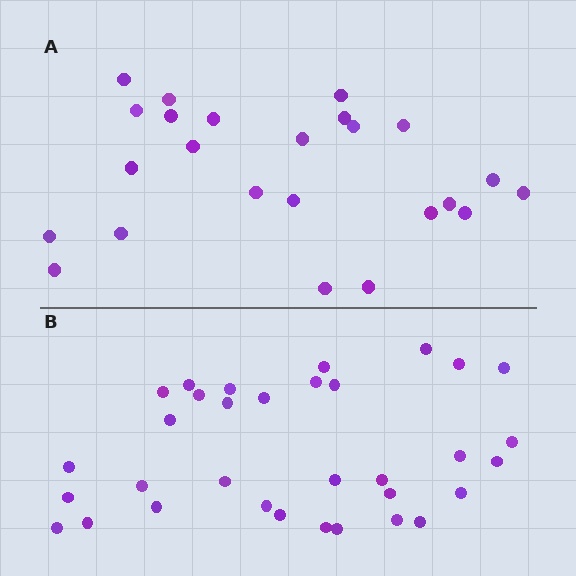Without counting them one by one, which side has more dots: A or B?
Region B (the bottom region) has more dots.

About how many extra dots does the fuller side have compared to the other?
Region B has roughly 8 or so more dots than region A.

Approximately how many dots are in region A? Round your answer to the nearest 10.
About 20 dots. (The exact count is 24, which rounds to 20.)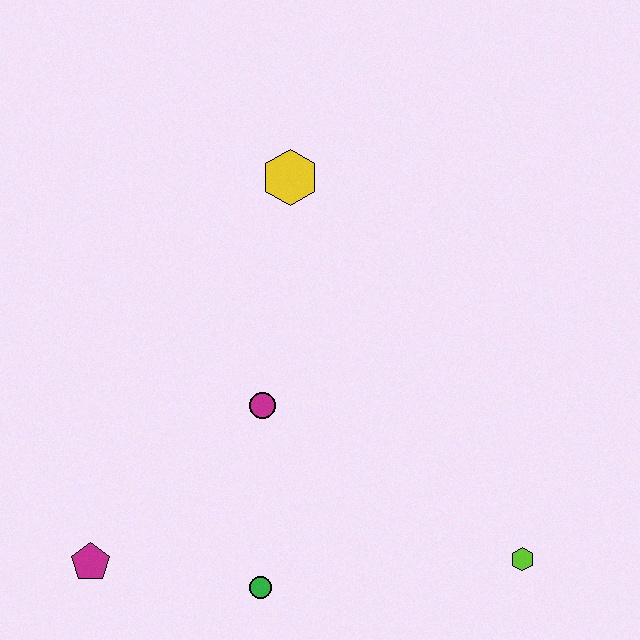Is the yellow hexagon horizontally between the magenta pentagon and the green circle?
No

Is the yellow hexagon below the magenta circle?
No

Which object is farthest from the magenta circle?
The lime hexagon is farthest from the magenta circle.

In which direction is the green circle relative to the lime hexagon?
The green circle is to the left of the lime hexagon.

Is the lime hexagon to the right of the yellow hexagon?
Yes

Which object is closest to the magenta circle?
The green circle is closest to the magenta circle.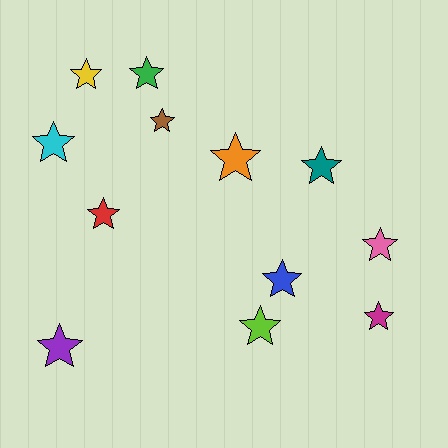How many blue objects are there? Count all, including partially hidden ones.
There is 1 blue object.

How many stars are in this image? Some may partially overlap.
There are 12 stars.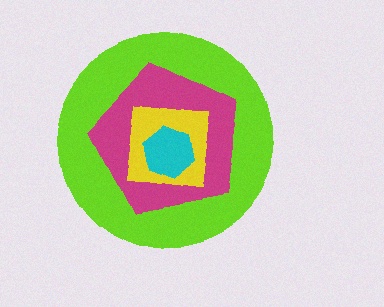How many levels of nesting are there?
4.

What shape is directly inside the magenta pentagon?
The yellow square.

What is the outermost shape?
The lime circle.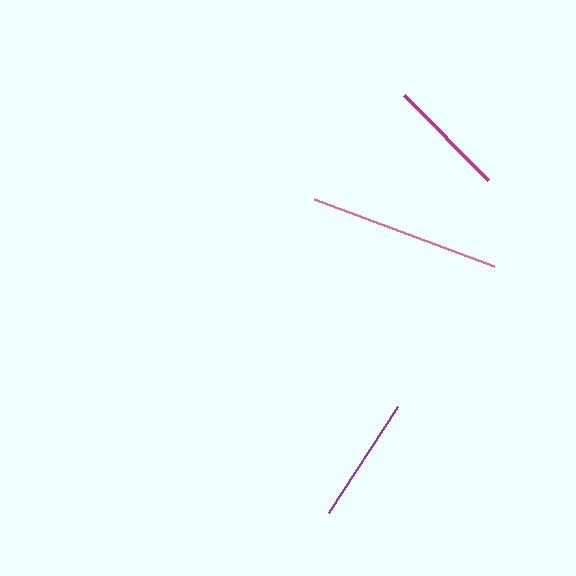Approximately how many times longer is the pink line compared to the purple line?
The pink line is approximately 1.5 times the length of the purple line.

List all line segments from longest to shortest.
From longest to shortest: pink, purple, magenta.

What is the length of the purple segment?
The purple segment is approximately 126 pixels long.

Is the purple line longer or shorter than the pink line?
The pink line is longer than the purple line.